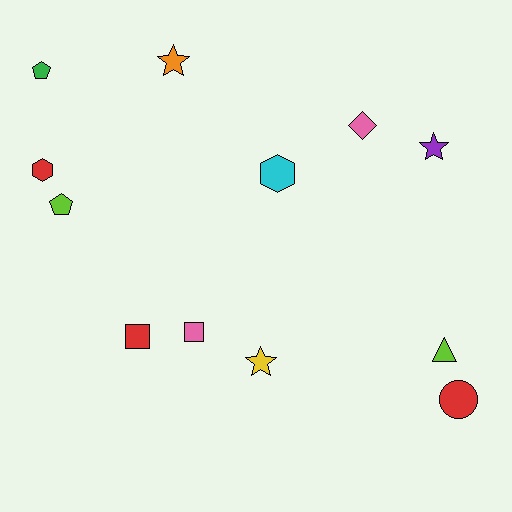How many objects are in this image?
There are 12 objects.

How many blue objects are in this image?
There are no blue objects.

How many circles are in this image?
There is 1 circle.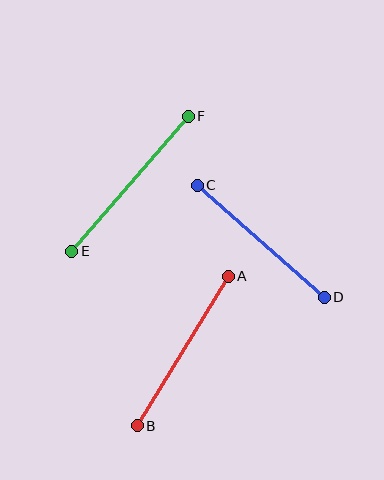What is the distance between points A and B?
The distance is approximately 175 pixels.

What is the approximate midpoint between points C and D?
The midpoint is at approximately (261, 241) pixels.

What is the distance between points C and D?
The distance is approximately 169 pixels.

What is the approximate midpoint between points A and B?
The midpoint is at approximately (183, 351) pixels.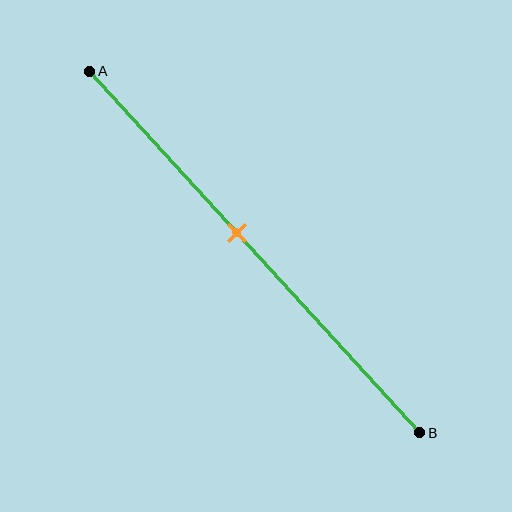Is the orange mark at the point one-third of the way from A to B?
No, the mark is at about 45% from A, not at the 33% one-third point.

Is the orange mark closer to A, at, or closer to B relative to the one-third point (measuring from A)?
The orange mark is closer to point B than the one-third point of segment AB.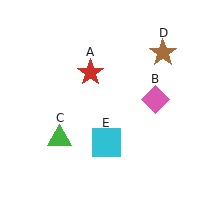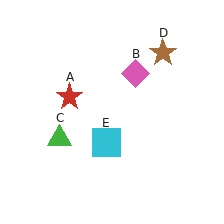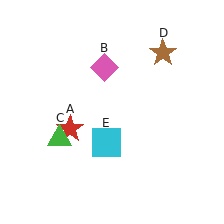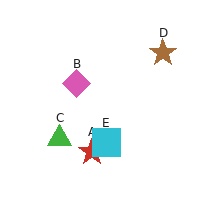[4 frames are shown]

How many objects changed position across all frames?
2 objects changed position: red star (object A), pink diamond (object B).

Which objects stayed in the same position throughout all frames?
Green triangle (object C) and brown star (object D) and cyan square (object E) remained stationary.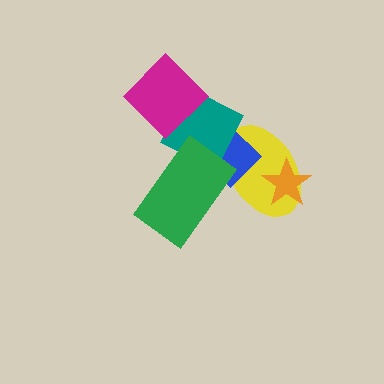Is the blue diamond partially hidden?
Yes, it is partially covered by another shape.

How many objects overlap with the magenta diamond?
1 object overlaps with the magenta diamond.